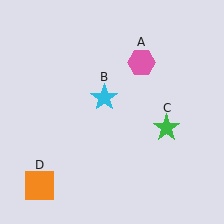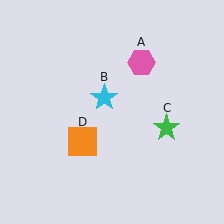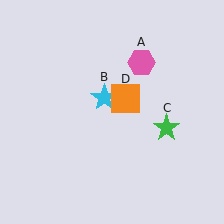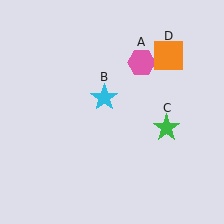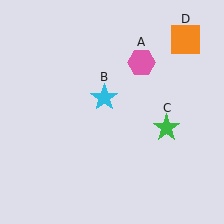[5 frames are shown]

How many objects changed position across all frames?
1 object changed position: orange square (object D).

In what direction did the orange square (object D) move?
The orange square (object D) moved up and to the right.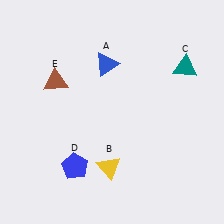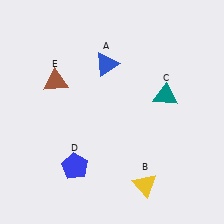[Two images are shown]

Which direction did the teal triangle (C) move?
The teal triangle (C) moved down.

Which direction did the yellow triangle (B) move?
The yellow triangle (B) moved right.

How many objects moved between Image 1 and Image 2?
2 objects moved between the two images.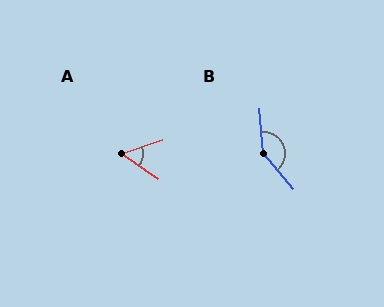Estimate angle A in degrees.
Approximately 54 degrees.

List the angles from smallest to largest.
A (54°), B (145°).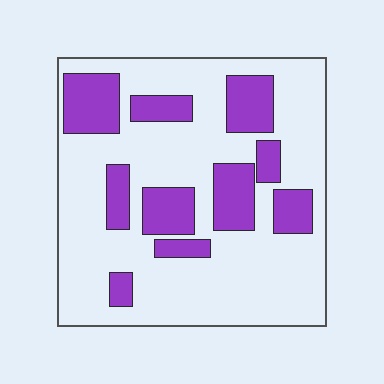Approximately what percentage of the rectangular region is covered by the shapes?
Approximately 25%.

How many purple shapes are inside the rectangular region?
10.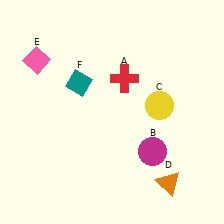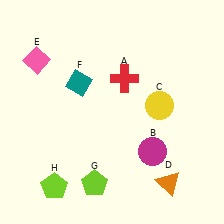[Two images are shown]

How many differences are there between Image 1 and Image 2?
There are 2 differences between the two images.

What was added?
A lime pentagon (G), a lime pentagon (H) were added in Image 2.